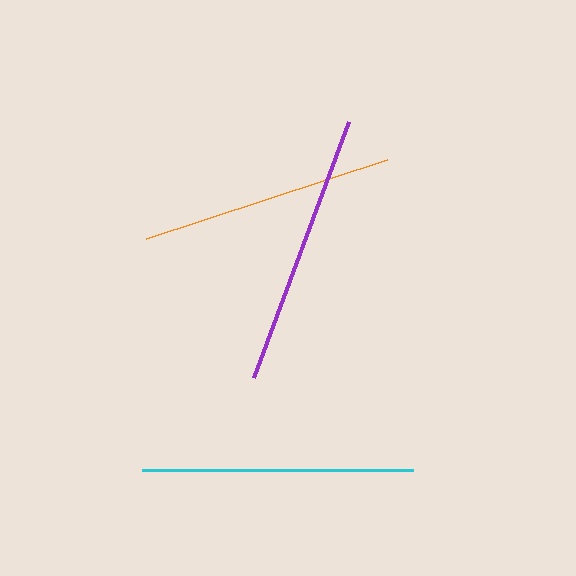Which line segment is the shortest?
The orange line is the shortest at approximately 253 pixels.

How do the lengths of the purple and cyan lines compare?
The purple and cyan lines are approximately the same length.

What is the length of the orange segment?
The orange segment is approximately 253 pixels long.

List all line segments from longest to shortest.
From longest to shortest: purple, cyan, orange.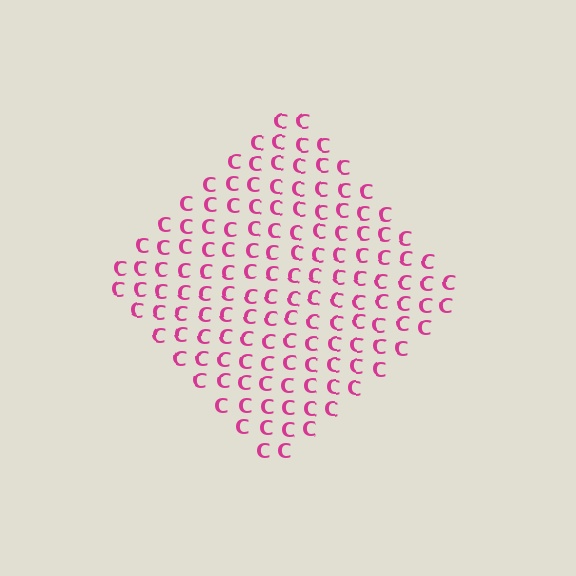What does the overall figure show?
The overall figure shows a diamond.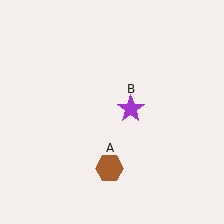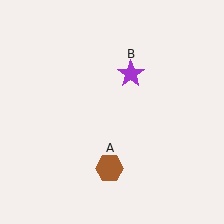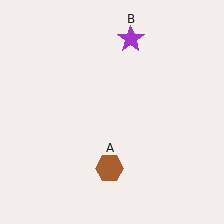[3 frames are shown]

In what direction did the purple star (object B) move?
The purple star (object B) moved up.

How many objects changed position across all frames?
1 object changed position: purple star (object B).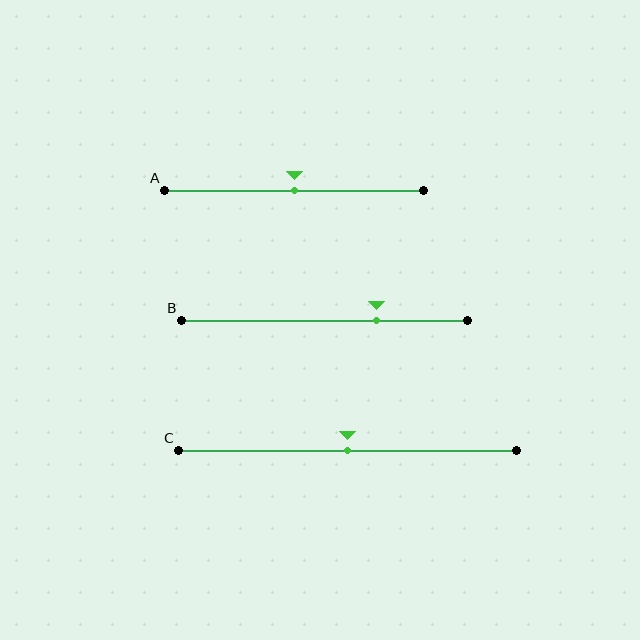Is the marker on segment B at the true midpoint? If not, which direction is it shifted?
No, the marker on segment B is shifted to the right by about 18% of the segment length.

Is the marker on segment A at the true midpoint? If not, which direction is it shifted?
Yes, the marker on segment A is at the true midpoint.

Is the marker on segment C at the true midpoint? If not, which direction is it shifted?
Yes, the marker on segment C is at the true midpoint.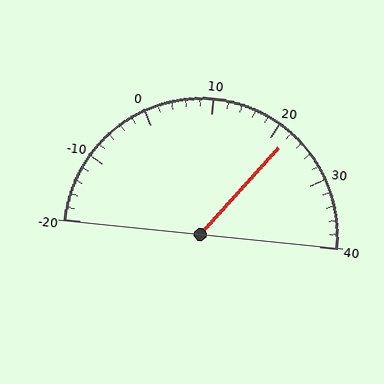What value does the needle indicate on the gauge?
The needle indicates approximately 22.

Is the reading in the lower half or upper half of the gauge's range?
The reading is in the upper half of the range (-20 to 40).